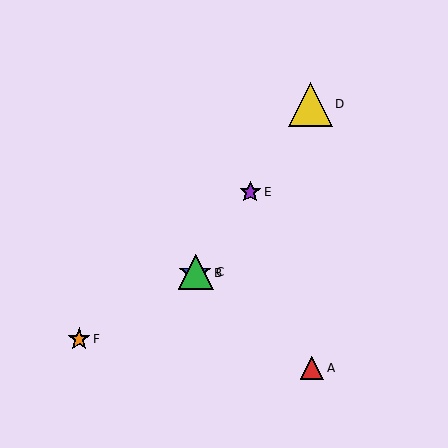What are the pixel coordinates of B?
Object B is at (195, 273).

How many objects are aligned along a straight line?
4 objects (B, C, D, E) are aligned along a straight line.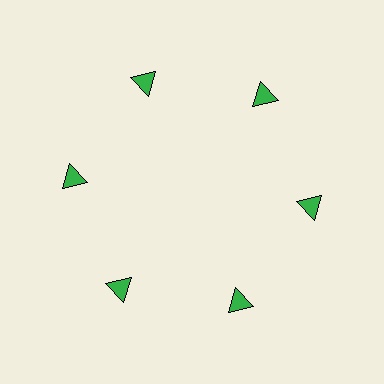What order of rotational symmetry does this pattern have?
This pattern has 6-fold rotational symmetry.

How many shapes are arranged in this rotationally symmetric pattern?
There are 6 shapes, arranged in 6 groups of 1.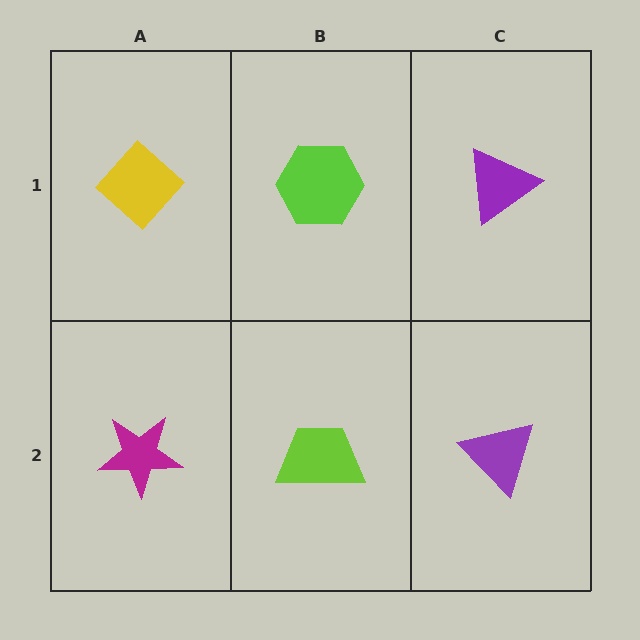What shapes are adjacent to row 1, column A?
A magenta star (row 2, column A), a lime hexagon (row 1, column B).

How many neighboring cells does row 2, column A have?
2.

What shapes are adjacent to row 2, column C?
A purple triangle (row 1, column C), a lime trapezoid (row 2, column B).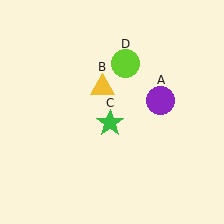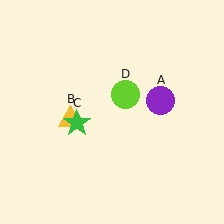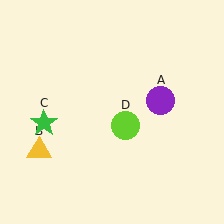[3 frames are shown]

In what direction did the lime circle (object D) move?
The lime circle (object D) moved down.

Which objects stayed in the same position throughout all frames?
Purple circle (object A) remained stationary.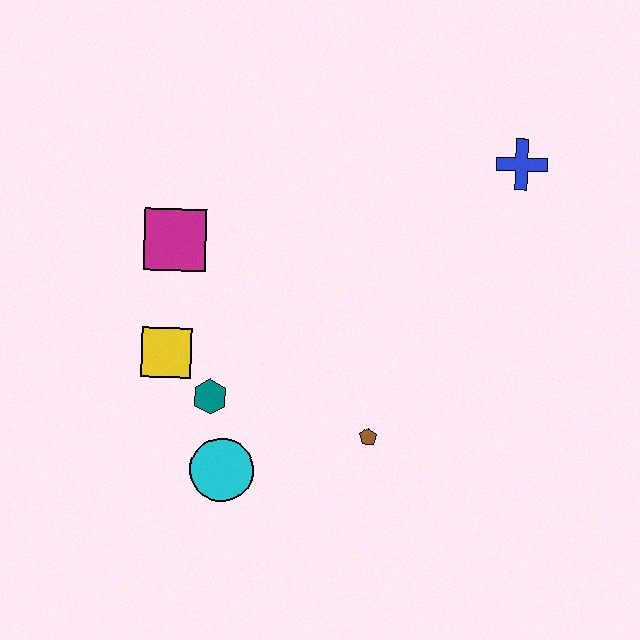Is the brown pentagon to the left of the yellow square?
No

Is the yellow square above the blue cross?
No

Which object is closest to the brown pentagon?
The cyan circle is closest to the brown pentagon.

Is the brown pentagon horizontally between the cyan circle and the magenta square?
No